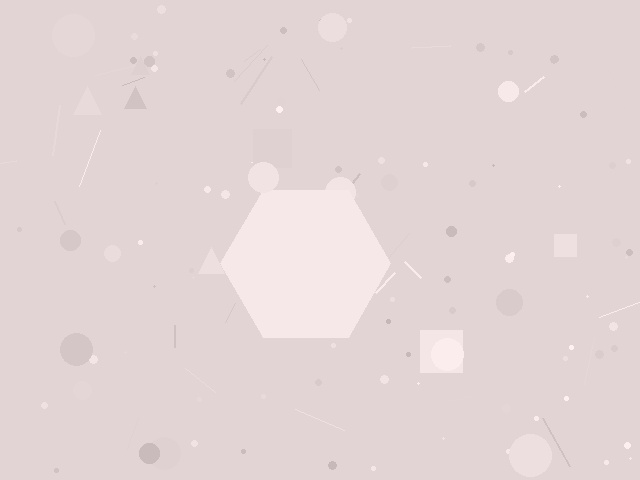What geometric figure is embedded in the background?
A hexagon is embedded in the background.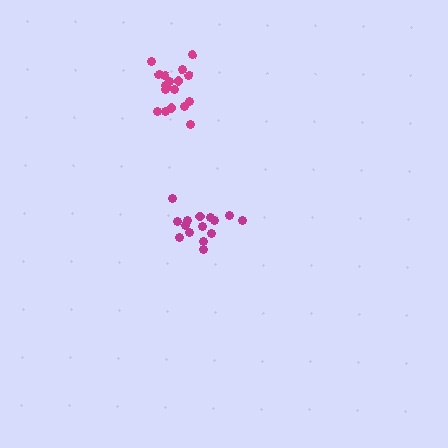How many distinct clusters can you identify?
There are 2 distinct clusters.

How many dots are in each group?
Group 1: 15 dots, Group 2: 18 dots (33 total).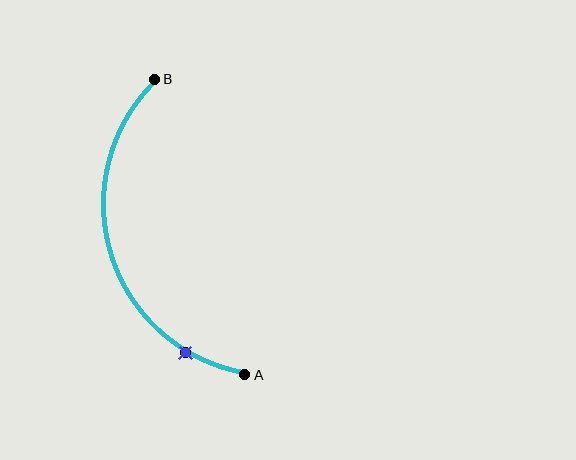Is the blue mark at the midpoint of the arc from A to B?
No. The blue mark lies on the arc but is closer to endpoint A. The arc midpoint would be at the point on the curve equidistant along the arc from both A and B.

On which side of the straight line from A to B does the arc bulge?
The arc bulges to the left of the straight line connecting A and B.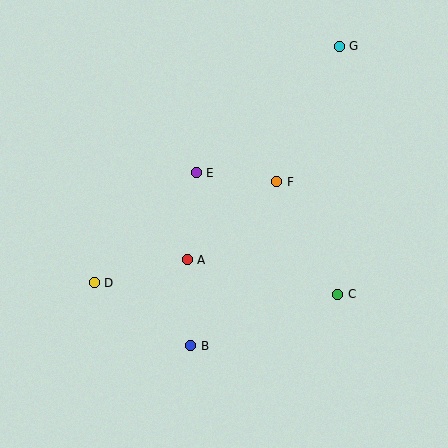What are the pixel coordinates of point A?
Point A is at (187, 260).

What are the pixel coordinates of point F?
Point F is at (277, 182).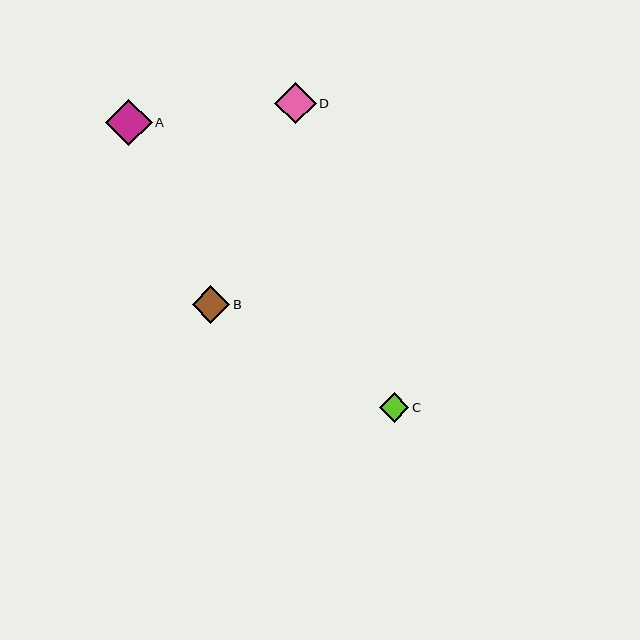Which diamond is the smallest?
Diamond C is the smallest with a size of approximately 30 pixels.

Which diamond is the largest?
Diamond A is the largest with a size of approximately 46 pixels.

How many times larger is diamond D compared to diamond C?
Diamond D is approximately 1.4 times the size of diamond C.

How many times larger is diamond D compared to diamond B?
Diamond D is approximately 1.1 times the size of diamond B.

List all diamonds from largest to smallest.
From largest to smallest: A, D, B, C.